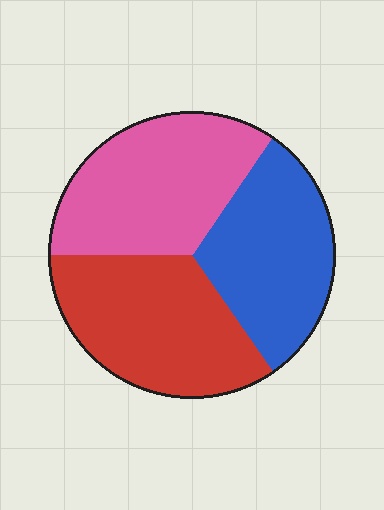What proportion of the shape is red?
Red covers roughly 35% of the shape.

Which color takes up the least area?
Blue, at roughly 30%.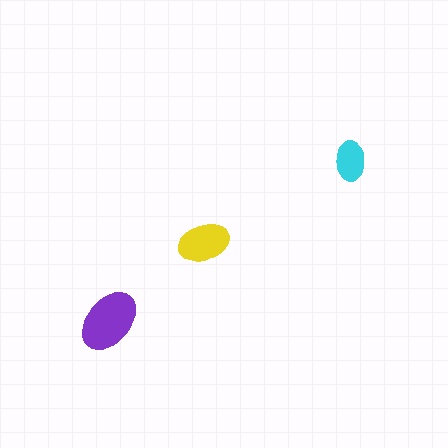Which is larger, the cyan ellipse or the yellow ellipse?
The yellow one.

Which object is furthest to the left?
The purple ellipse is leftmost.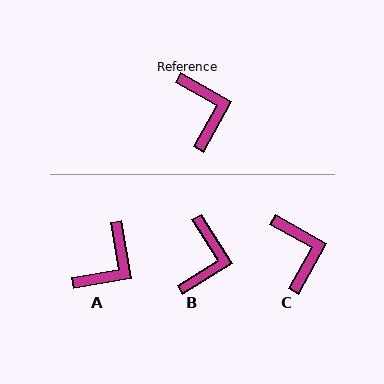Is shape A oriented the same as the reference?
No, it is off by about 51 degrees.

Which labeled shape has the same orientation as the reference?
C.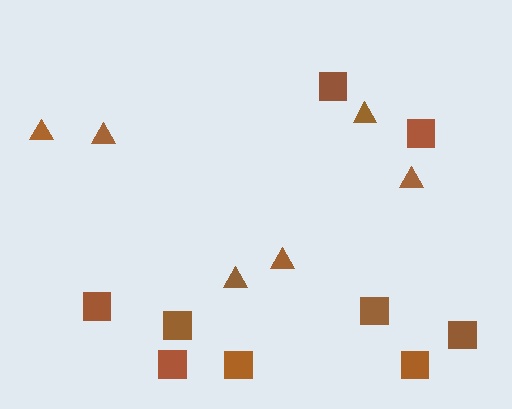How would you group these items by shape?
There are 2 groups: one group of triangles (6) and one group of squares (9).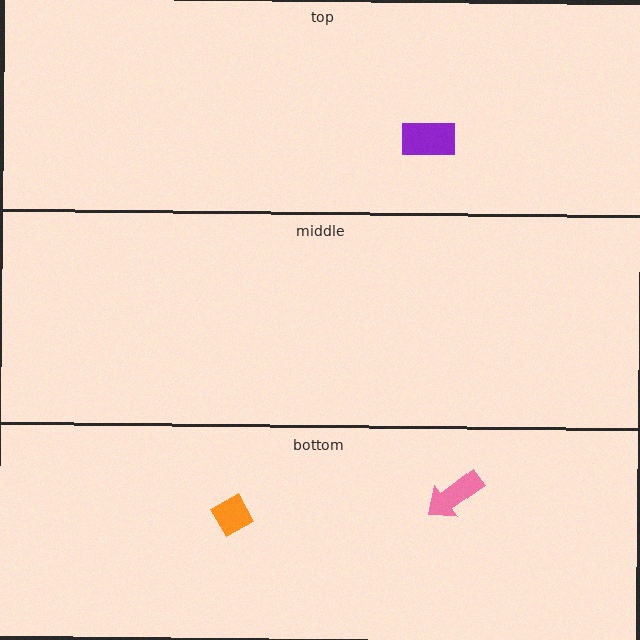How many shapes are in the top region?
1.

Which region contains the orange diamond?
The bottom region.